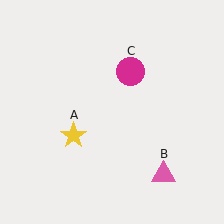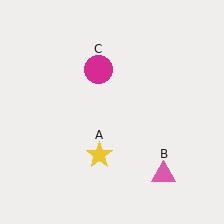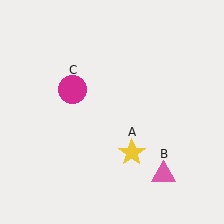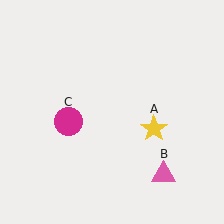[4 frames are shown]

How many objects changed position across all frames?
2 objects changed position: yellow star (object A), magenta circle (object C).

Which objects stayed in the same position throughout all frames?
Pink triangle (object B) remained stationary.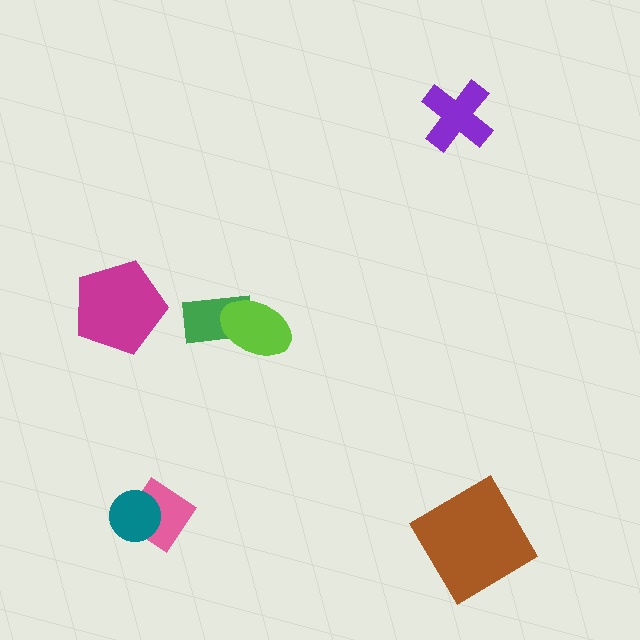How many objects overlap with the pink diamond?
1 object overlaps with the pink diamond.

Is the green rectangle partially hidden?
Yes, it is partially covered by another shape.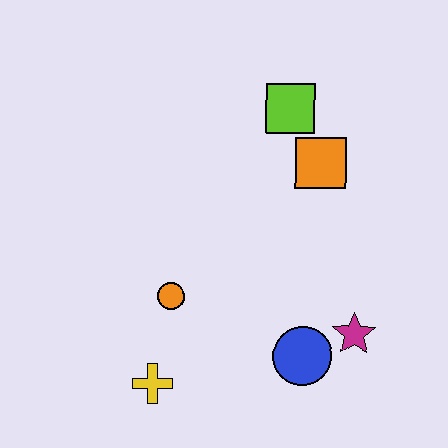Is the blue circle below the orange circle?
Yes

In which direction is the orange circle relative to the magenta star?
The orange circle is to the left of the magenta star.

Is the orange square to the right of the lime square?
Yes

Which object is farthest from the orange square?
The yellow cross is farthest from the orange square.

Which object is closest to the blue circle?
The magenta star is closest to the blue circle.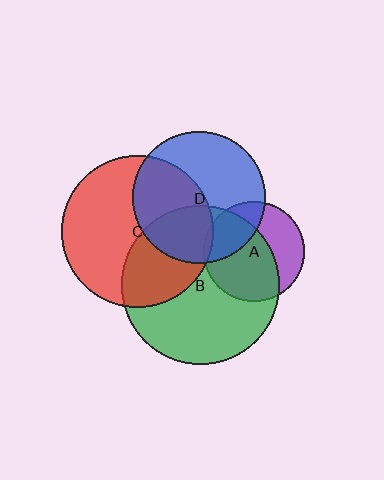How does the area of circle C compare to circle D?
Approximately 1.3 times.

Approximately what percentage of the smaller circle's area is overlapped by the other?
Approximately 35%.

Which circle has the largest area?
Circle B (green).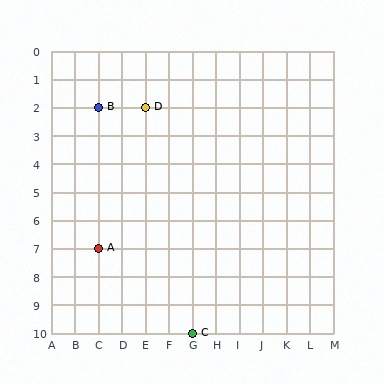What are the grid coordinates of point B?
Point B is at grid coordinates (C, 2).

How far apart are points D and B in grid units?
Points D and B are 2 columns apart.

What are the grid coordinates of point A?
Point A is at grid coordinates (C, 7).